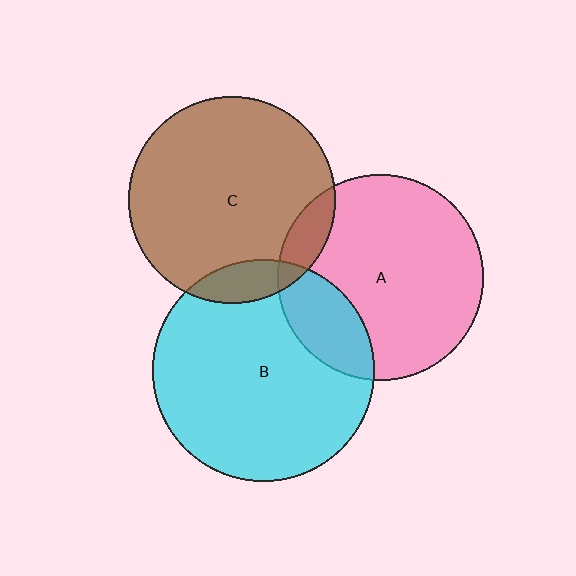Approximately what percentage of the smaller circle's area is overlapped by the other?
Approximately 10%.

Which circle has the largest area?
Circle B (cyan).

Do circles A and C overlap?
Yes.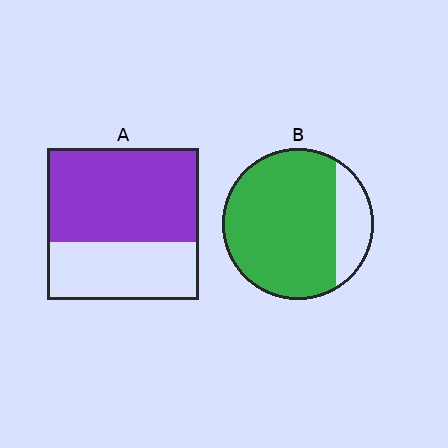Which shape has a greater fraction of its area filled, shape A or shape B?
Shape B.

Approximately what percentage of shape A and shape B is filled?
A is approximately 60% and B is approximately 80%.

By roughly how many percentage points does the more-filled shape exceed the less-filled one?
By roughly 20 percentage points (B over A).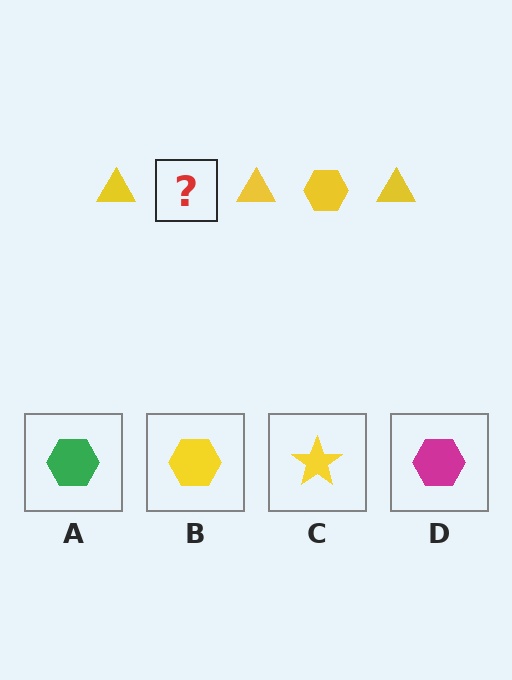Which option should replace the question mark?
Option B.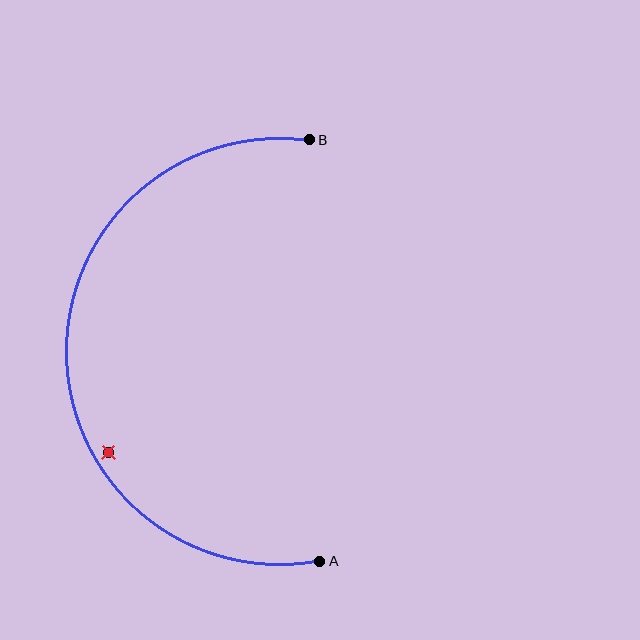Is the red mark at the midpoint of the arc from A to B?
No — the red mark does not lie on the arc at all. It sits slightly inside the curve.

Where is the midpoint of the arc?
The arc midpoint is the point on the curve farthest from the straight line joining A and B. It sits to the left of that line.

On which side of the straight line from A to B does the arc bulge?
The arc bulges to the left of the straight line connecting A and B.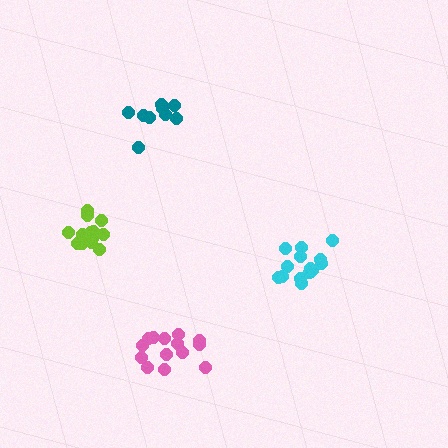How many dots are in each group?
Group 1: 15 dots, Group 2: 14 dots, Group 3: 9 dots, Group 4: 13 dots (51 total).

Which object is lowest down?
The pink cluster is bottommost.